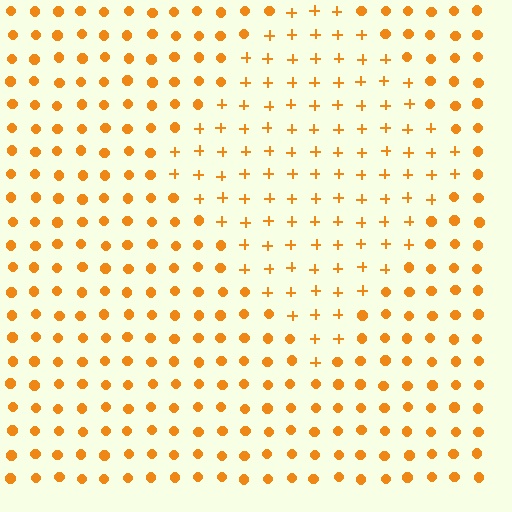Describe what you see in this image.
The image is filled with small orange elements arranged in a uniform grid. A diamond-shaped region contains plus signs, while the surrounding area contains circles. The boundary is defined purely by the change in element shape.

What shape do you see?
I see a diamond.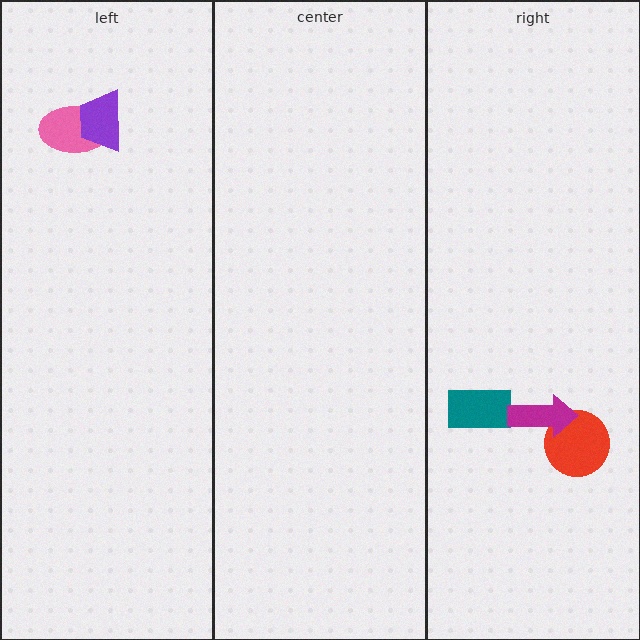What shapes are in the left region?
The pink ellipse, the purple trapezoid.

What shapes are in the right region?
The red circle, the teal rectangle, the magenta arrow.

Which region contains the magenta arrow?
The right region.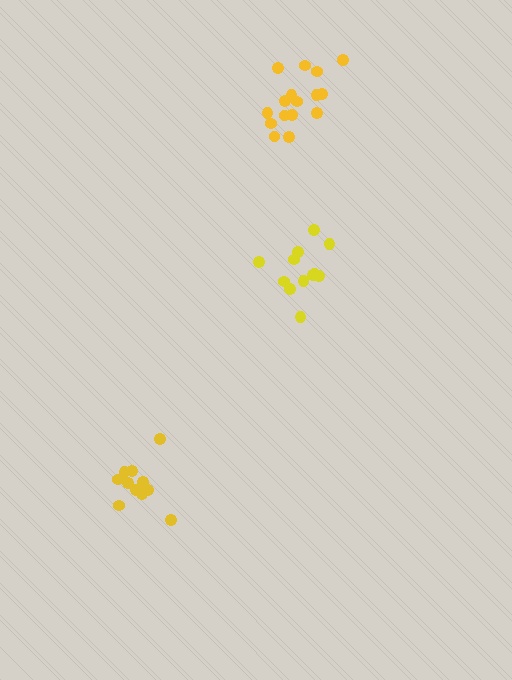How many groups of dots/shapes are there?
There are 3 groups.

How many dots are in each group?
Group 1: 12 dots, Group 2: 16 dots, Group 3: 11 dots (39 total).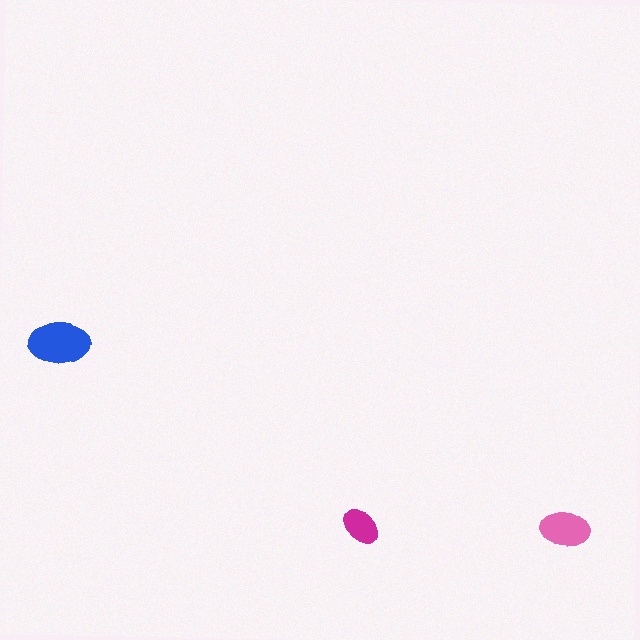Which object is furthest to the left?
The blue ellipse is leftmost.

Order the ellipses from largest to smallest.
the blue one, the pink one, the magenta one.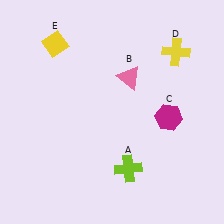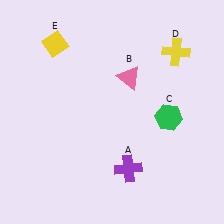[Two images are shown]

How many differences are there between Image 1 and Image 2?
There are 2 differences between the two images.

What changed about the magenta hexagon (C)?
In Image 1, C is magenta. In Image 2, it changed to green.